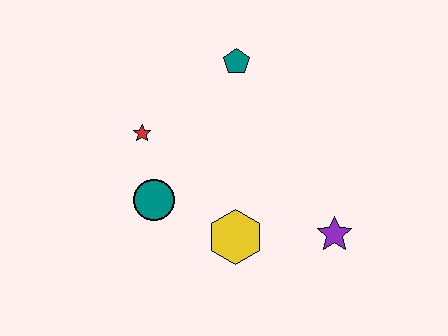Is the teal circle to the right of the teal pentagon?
No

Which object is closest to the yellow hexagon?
The teal circle is closest to the yellow hexagon.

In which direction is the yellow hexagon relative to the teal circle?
The yellow hexagon is to the right of the teal circle.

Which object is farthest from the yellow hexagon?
The teal pentagon is farthest from the yellow hexagon.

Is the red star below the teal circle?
No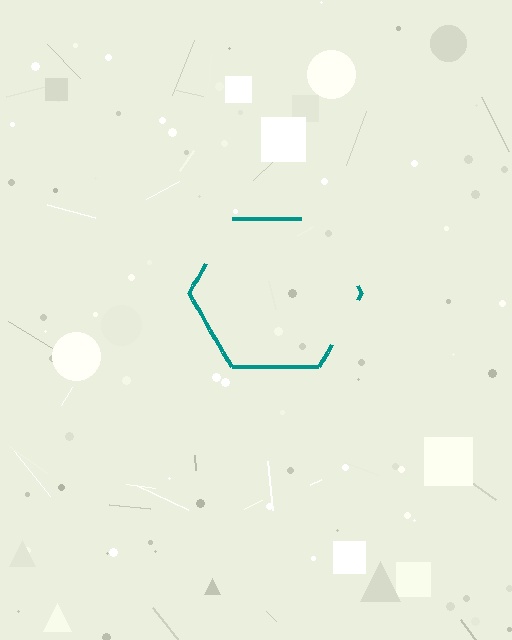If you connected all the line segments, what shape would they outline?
They would outline a hexagon.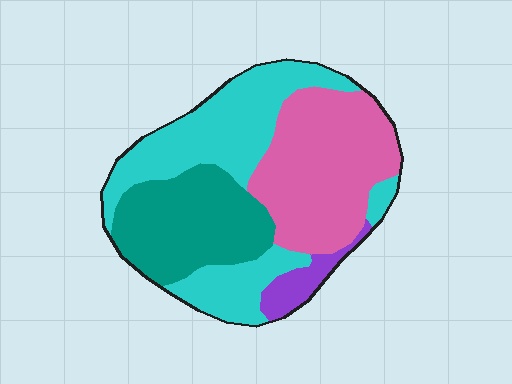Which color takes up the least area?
Purple, at roughly 5%.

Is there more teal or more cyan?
Cyan.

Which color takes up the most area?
Cyan, at roughly 35%.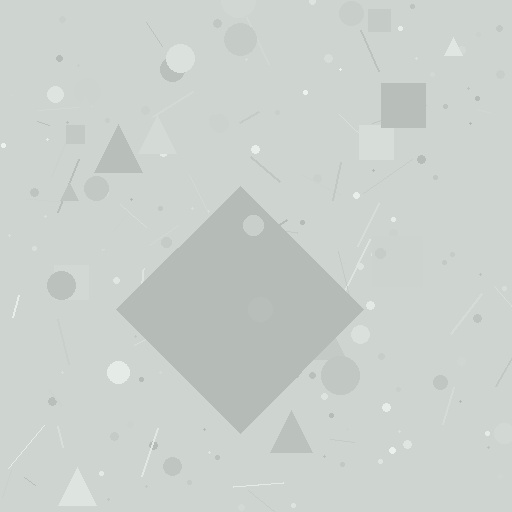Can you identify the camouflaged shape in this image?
The camouflaged shape is a diamond.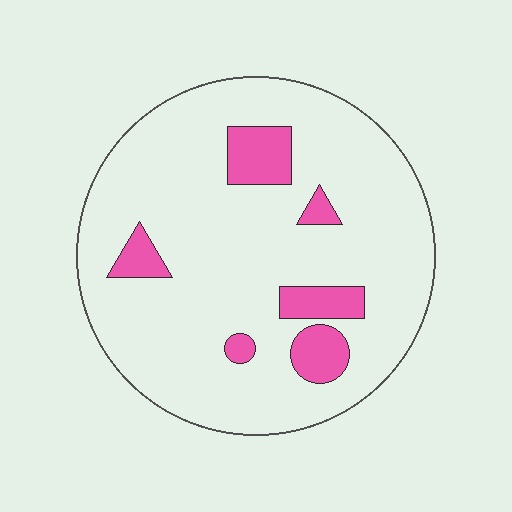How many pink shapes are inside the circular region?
6.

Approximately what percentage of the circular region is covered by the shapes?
Approximately 15%.